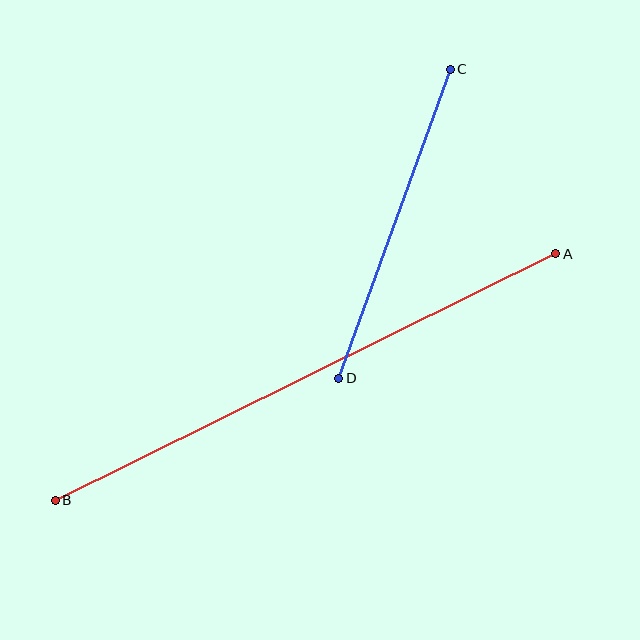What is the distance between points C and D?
The distance is approximately 329 pixels.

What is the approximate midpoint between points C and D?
The midpoint is at approximately (395, 224) pixels.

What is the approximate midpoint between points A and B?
The midpoint is at approximately (306, 377) pixels.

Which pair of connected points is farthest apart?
Points A and B are farthest apart.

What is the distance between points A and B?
The distance is approximately 558 pixels.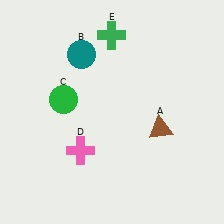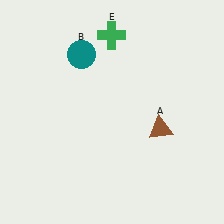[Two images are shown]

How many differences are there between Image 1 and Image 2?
There are 2 differences between the two images.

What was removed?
The pink cross (D), the green circle (C) were removed in Image 2.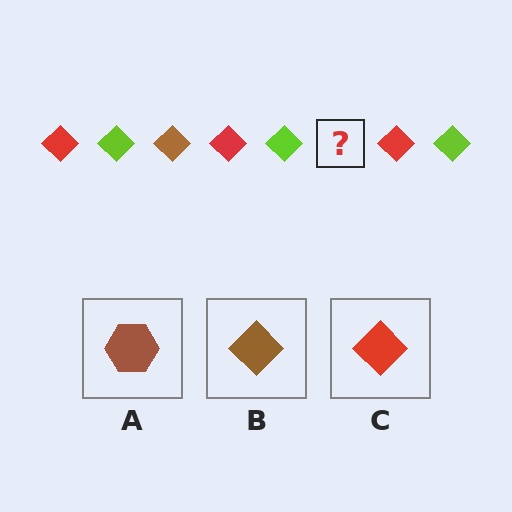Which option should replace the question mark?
Option B.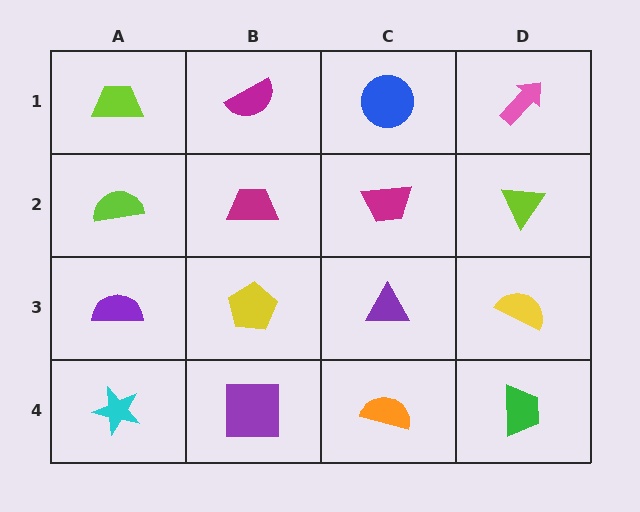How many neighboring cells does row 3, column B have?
4.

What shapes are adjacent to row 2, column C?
A blue circle (row 1, column C), a purple triangle (row 3, column C), a magenta trapezoid (row 2, column B), a lime triangle (row 2, column D).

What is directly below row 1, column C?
A magenta trapezoid.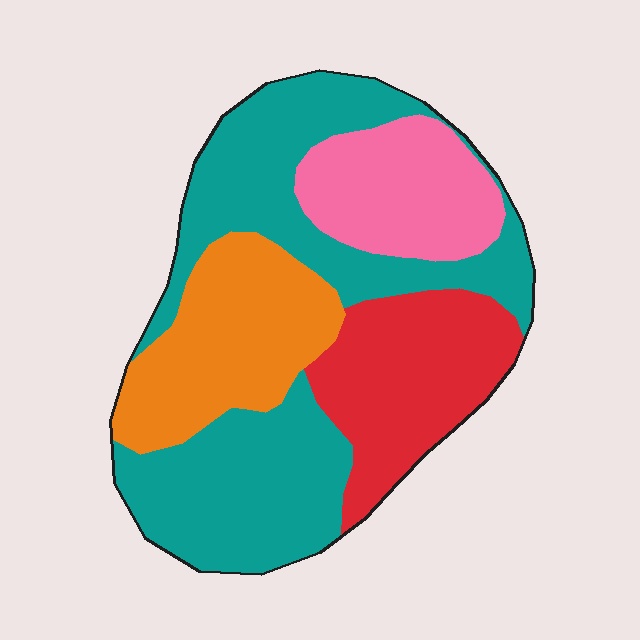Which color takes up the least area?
Pink, at roughly 15%.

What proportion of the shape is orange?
Orange takes up less than a quarter of the shape.